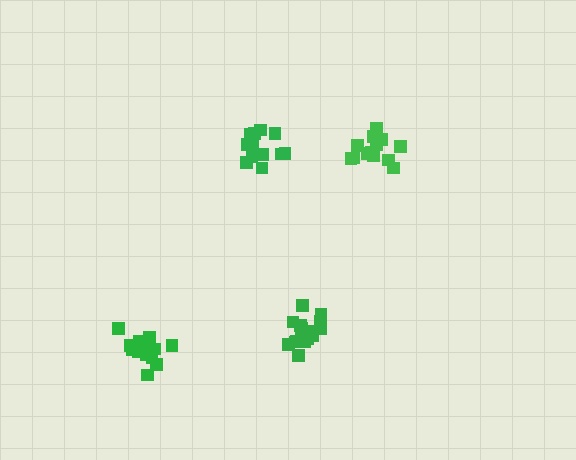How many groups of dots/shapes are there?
There are 4 groups.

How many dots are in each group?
Group 1: 14 dots, Group 2: 13 dots, Group 3: 15 dots, Group 4: 16 dots (58 total).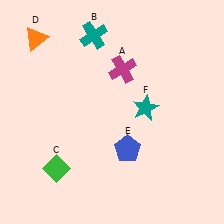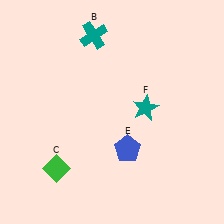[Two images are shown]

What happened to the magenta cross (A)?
The magenta cross (A) was removed in Image 2. It was in the top-right area of Image 1.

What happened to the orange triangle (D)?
The orange triangle (D) was removed in Image 2. It was in the top-left area of Image 1.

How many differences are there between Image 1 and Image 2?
There are 2 differences between the two images.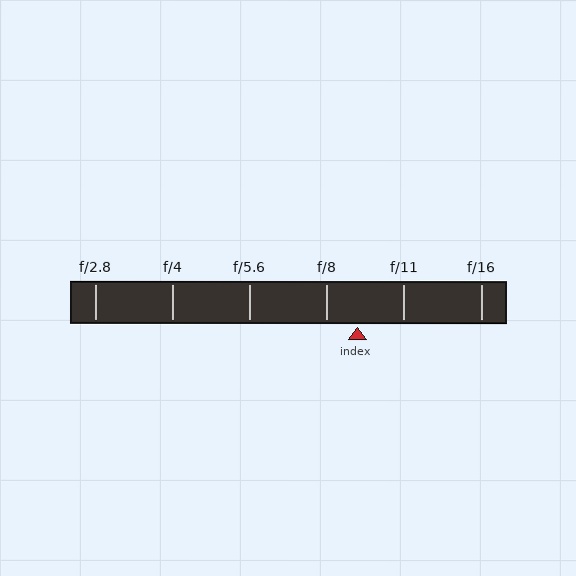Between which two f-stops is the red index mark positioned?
The index mark is between f/8 and f/11.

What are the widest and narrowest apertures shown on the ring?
The widest aperture shown is f/2.8 and the narrowest is f/16.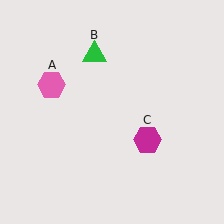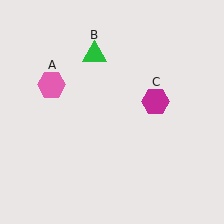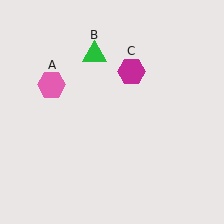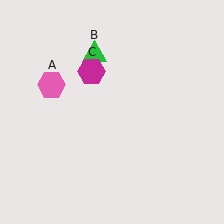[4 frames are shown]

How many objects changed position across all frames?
1 object changed position: magenta hexagon (object C).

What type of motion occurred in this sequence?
The magenta hexagon (object C) rotated counterclockwise around the center of the scene.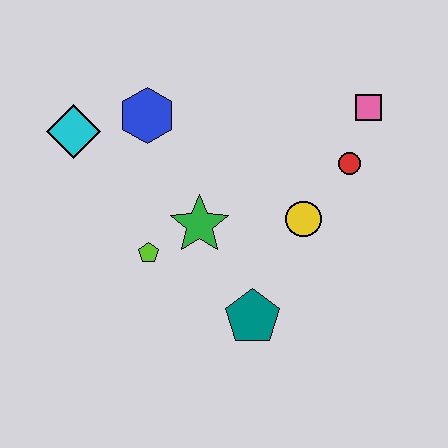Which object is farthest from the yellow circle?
The cyan diamond is farthest from the yellow circle.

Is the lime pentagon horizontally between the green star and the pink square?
No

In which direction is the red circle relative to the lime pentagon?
The red circle is to the right of the lime pentagon.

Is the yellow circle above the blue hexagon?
No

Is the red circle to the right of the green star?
Yes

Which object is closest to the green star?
The lime pentagon is closest to the green star.